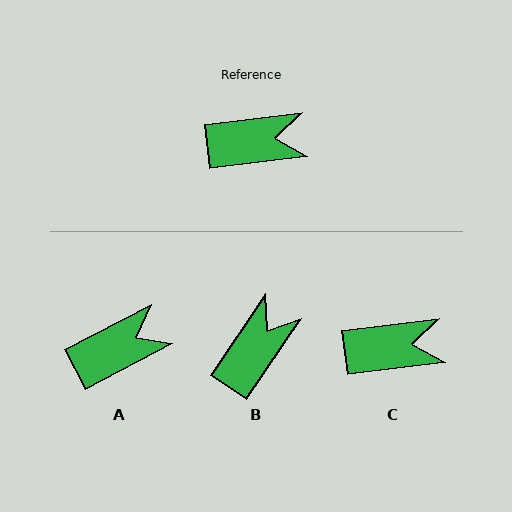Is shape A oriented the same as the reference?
No, it is off by about 20 degrees.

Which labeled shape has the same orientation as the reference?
C.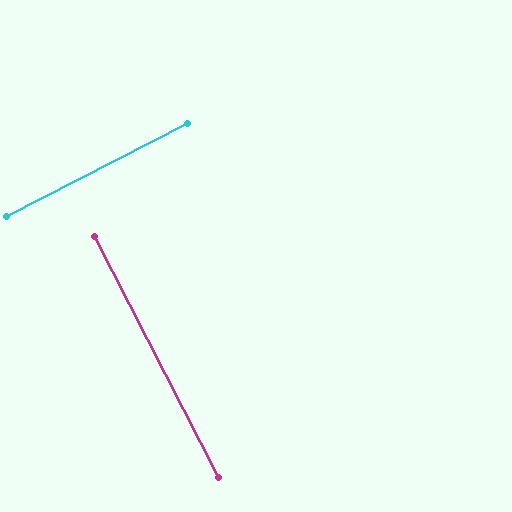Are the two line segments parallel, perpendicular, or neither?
Perpendicular — they meet at approximately 90°.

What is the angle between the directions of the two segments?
Approximately 90 degrees.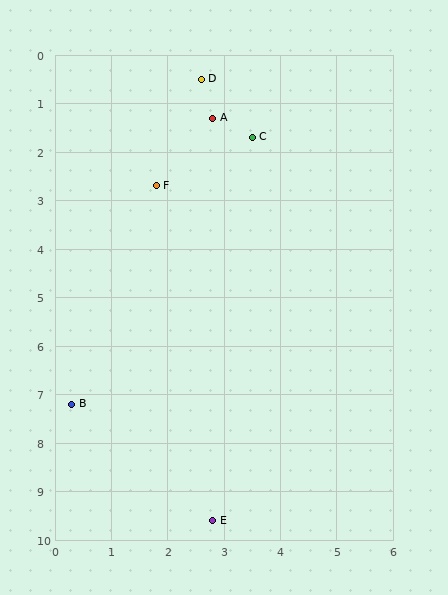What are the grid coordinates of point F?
Point F is at approximately (1.8, 2.7).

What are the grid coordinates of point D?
Point D is at approximately (2.6, 0.5).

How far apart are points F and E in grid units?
Points F and E are about 7.0 grid units apart.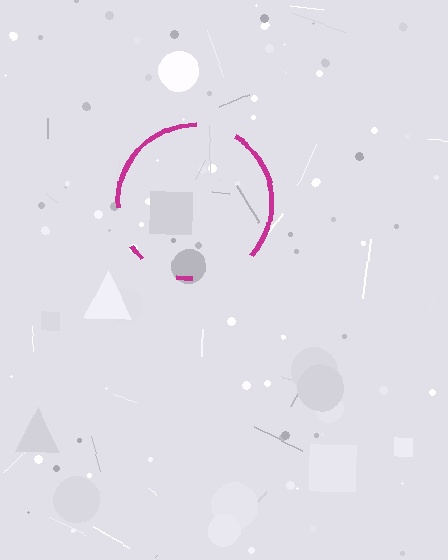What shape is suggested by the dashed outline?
The dashed outline suggests a circle.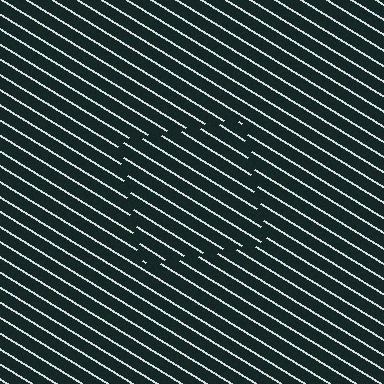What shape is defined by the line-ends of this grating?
An illusory square. The interior of the shape contains the same grating, shifted by half a period — the contour is defined by the phase discontinuity where line-ends from the inner and outer gratings abut.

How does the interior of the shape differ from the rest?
The interior of the shape contains the same grating, shifted by half a period — the contour is defined by the phase discontinuity where line-ends from the inner and outer gratings abut.